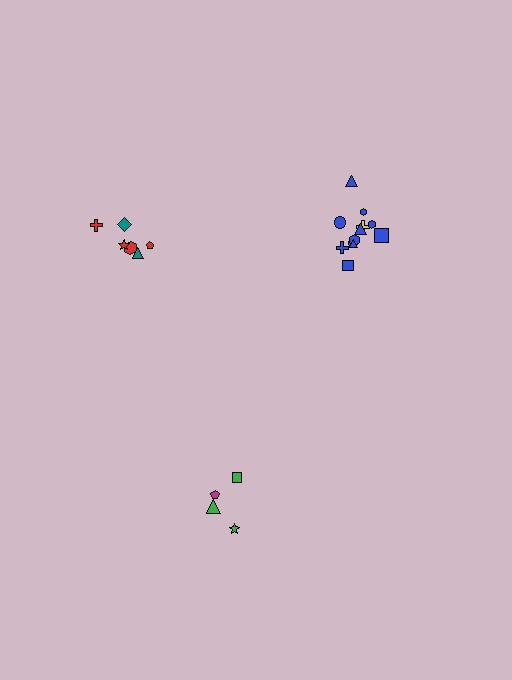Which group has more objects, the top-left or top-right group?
The top-right group.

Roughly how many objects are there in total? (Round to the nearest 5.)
Roughly 20 objects in total.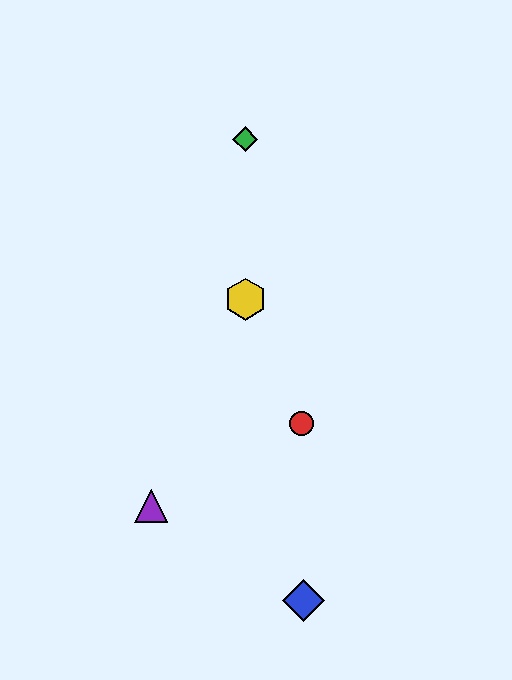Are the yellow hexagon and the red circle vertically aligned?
No, the yellow hexagon is at x≈245 and the red circle is at x≈301.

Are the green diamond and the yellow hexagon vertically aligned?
Yes, both are at x≈245.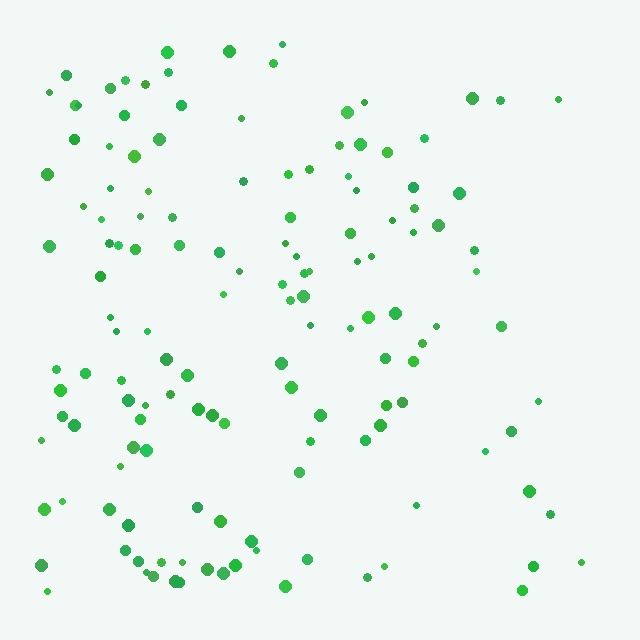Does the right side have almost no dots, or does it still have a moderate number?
Still a moderate number, just noticeably fewer than the left.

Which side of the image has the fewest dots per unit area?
The right.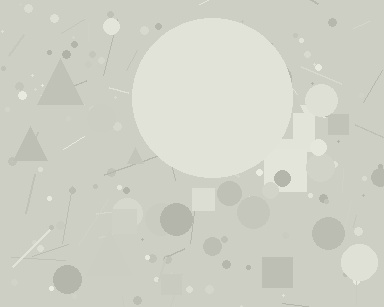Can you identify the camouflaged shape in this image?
The camouflaged shape is a circle.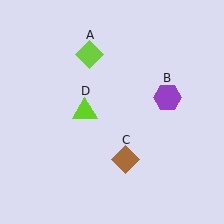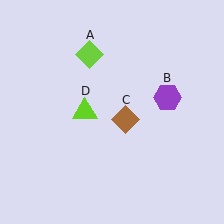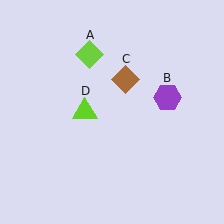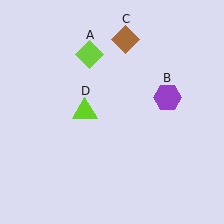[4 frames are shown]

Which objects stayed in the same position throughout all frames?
Lime diamond (object A) and purple hexagon (object B) and lime triangle (object D) remained stationary.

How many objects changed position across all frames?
1 object changed position: brown diamond (object C).